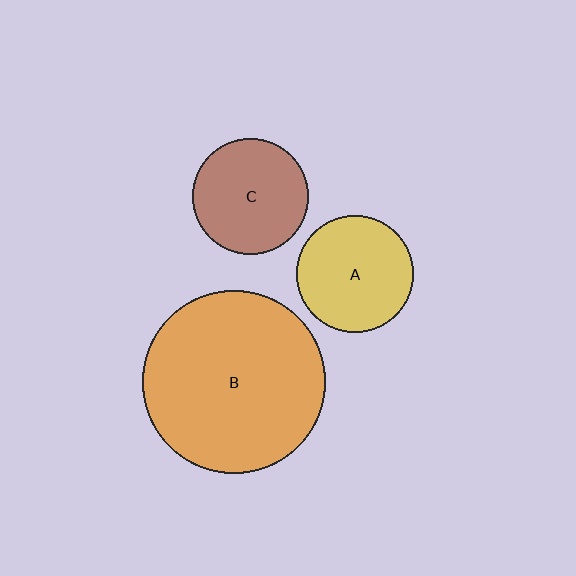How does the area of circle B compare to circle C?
Approximately 2.5 times.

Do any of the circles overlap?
No, none of the circles overlap.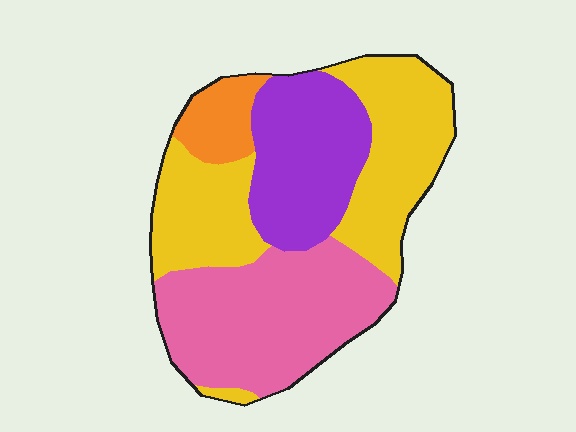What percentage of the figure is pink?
Pink takes up about one third (1/3) of the figure.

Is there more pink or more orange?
Pink.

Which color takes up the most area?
Yellow, at roughly 35%.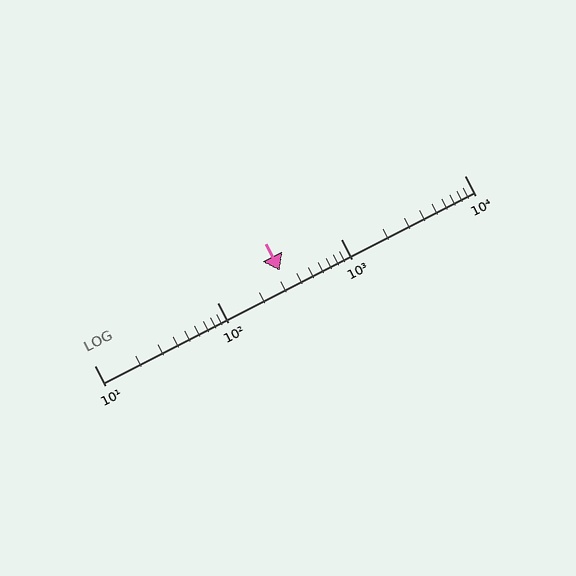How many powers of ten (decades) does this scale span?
The scale spans 3 decades, from 10 to 10000.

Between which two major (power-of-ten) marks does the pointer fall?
The pointer is between 100 and 1000.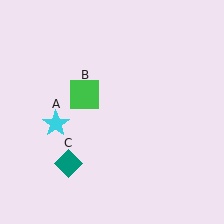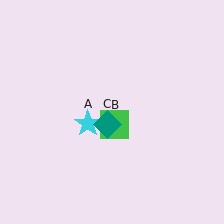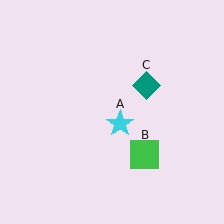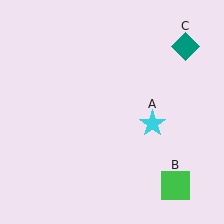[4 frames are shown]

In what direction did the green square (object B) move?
The green square (object B) moved down and to the right.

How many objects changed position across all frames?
3 objects changed position: cyan star (object A), green square (object B), teal diamond (object C).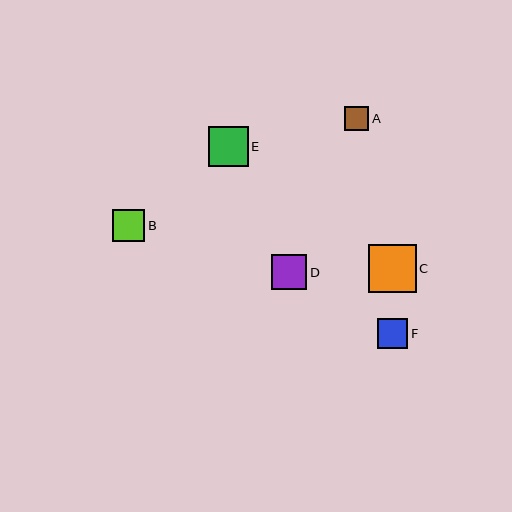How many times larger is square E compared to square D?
Square E is approximately 1.1 times the size of square D.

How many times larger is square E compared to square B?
Square E is approximately 1.3 times the size of square B.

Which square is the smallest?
Square A is the smallest with a size of approximately 24 pixels.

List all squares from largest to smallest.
From largest to smallest: C, E, D, B, F, A.